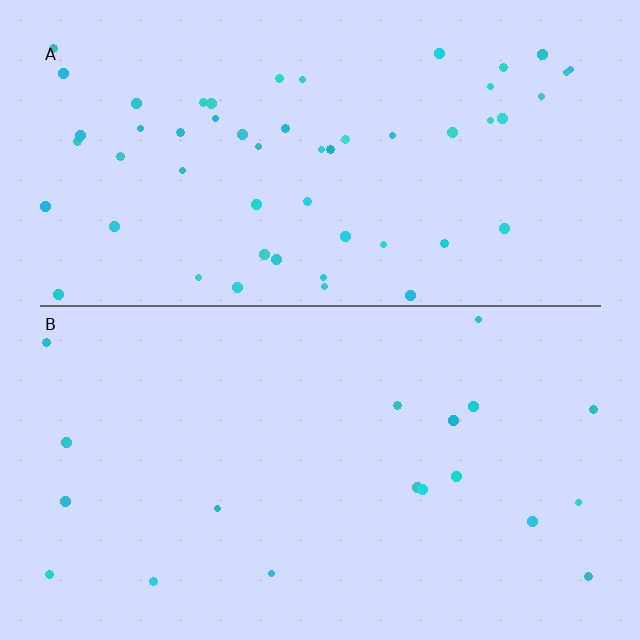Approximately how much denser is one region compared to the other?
Approximately 2.9× — region A over region B.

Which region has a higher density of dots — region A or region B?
A (the top).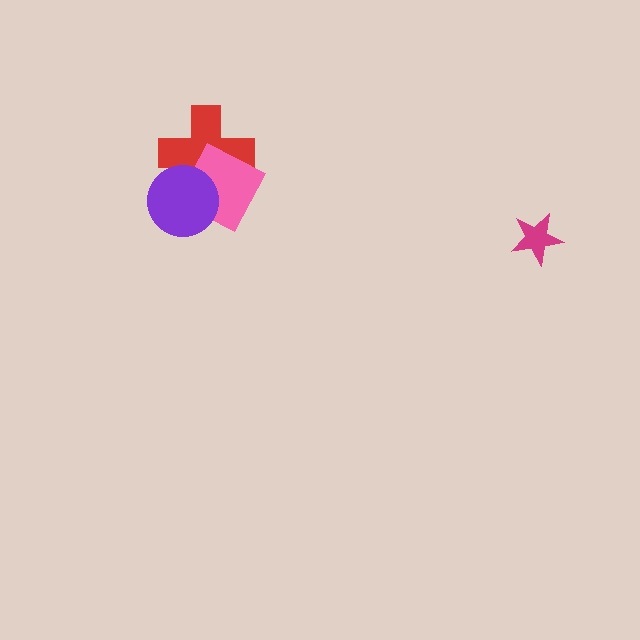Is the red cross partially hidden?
Yes, it is partially covered by another shape.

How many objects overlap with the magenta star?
0 objects overlap with the magenta star.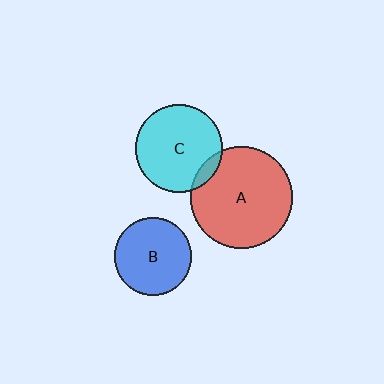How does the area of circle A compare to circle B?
Approximately 1.7 times.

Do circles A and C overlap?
Yes.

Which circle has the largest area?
Circle A (red).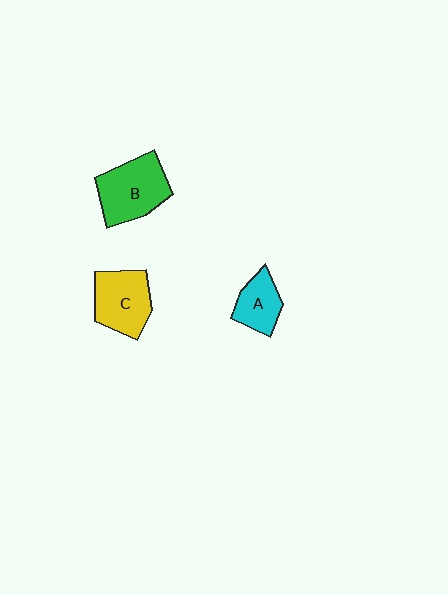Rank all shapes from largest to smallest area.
From largest to smallest: B (green), C (yellow), A (cyan).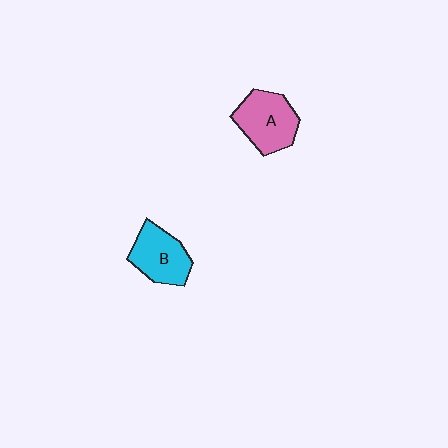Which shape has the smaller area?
Shape B (cyan).